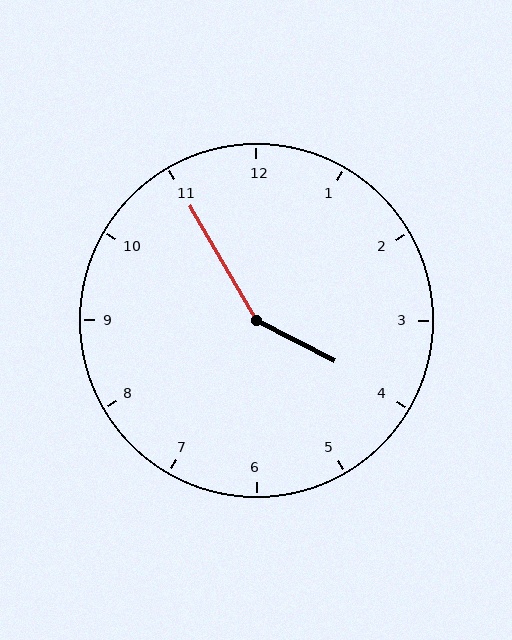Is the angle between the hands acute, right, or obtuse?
It is obtuse.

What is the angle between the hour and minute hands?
Approximately 148 degrees.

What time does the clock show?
3:55.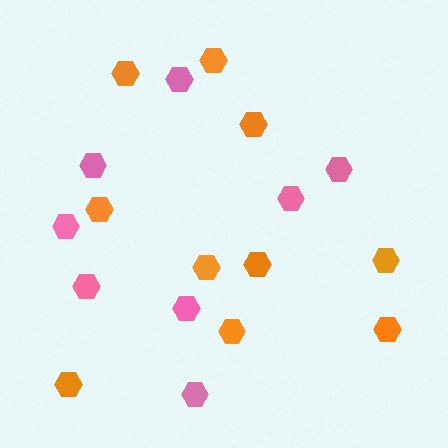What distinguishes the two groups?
There are 2 groups: one group of pink hexagons (8) and one group of orange hexagons (10).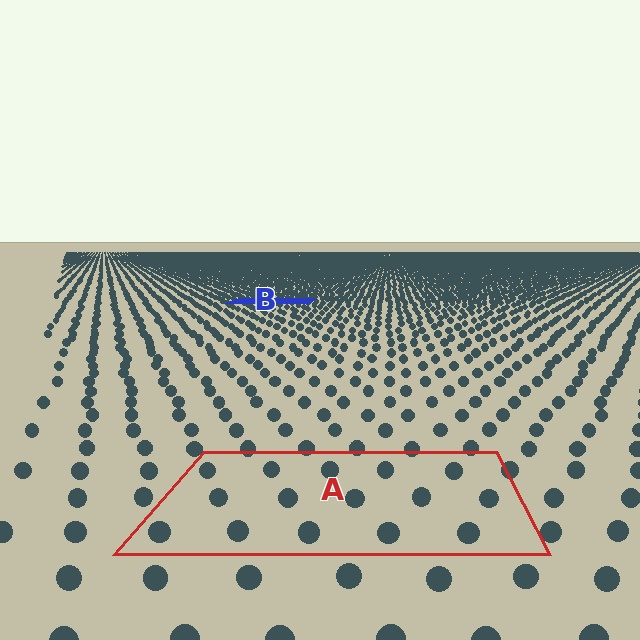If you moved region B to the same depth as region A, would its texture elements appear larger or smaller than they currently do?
They would appear larger. At a closer depth, the same texture elements are projected at a bigger on-screen size.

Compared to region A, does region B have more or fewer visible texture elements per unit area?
Region B has more texture elements per unit area — they are packed more densely because it is farther away.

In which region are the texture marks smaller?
The texture marks are smaller in region B, because it is farther away.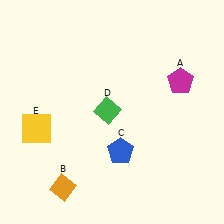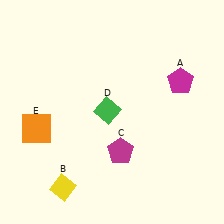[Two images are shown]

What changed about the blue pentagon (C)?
In Image 1, C is blue. In Image 2, it changed to magenta.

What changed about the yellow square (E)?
In Image 1, E is yellow. In Image 2, it changed to orange.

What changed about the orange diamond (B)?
In Image 1, B is orange. In Image 2, it changed to yellow.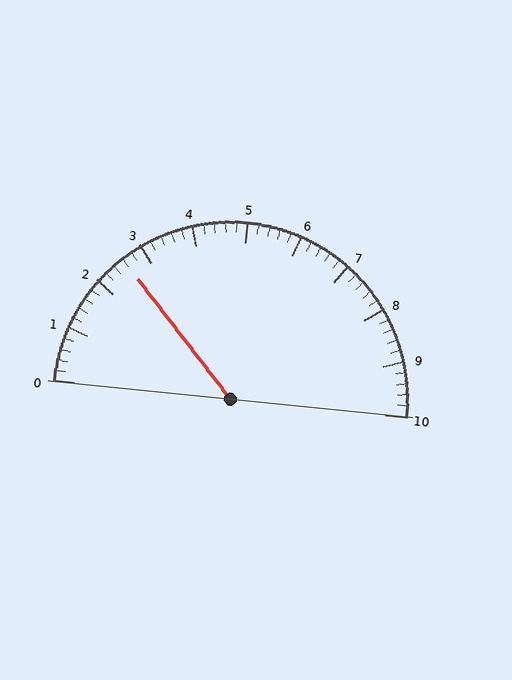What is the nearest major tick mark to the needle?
The nearest major tick mark is 3.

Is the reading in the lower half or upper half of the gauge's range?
The reading is in the lower half of the range (0 to 10).